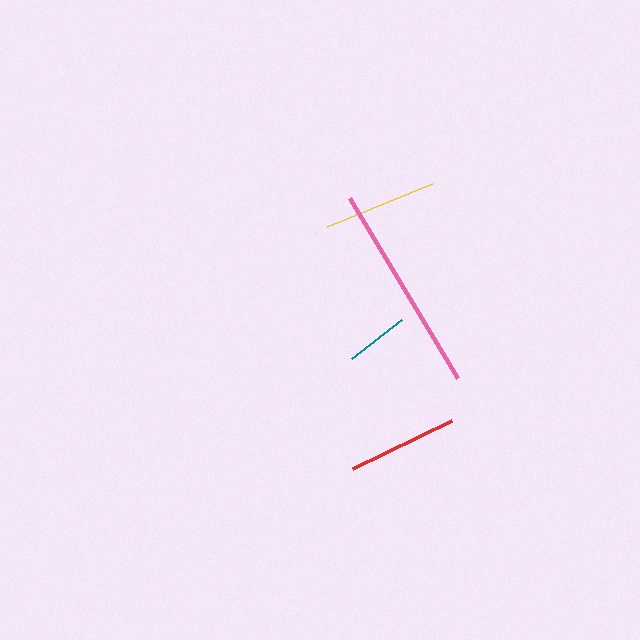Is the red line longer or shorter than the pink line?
The pink line is longer than the red line.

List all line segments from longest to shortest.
From longest to shortest: pink, yellow, red, teal.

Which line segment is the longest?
The pink line is the longest at approximately 210 pixels.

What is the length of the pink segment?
The pink segment is approximately 210 pixels long.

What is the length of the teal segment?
The teal segment is approximately 63 pixels long.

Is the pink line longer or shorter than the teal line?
The pink line is longer than the teal line.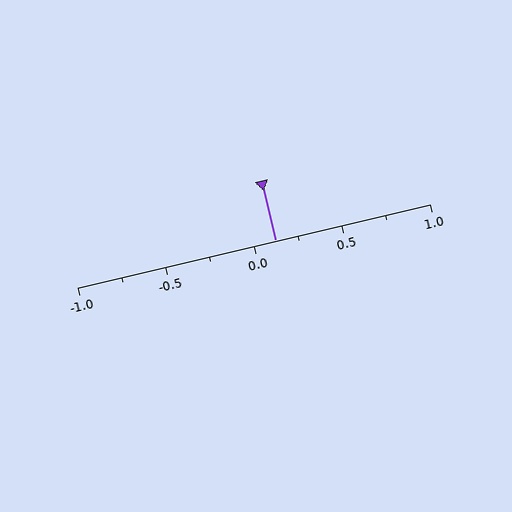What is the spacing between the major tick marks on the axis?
The major ticks are spaced 0.5 apart.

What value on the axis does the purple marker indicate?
The marker indicates approximately 0.12.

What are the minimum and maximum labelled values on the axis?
The axis runs from -1.0 to 1.0.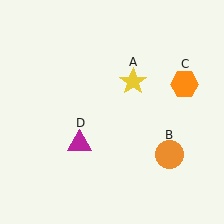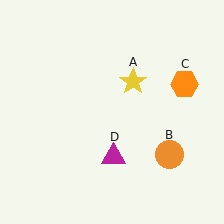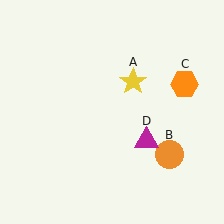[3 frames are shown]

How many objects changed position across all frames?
1 object changed position: magenta triangle (object D).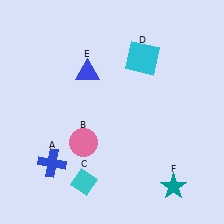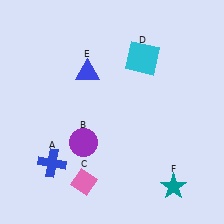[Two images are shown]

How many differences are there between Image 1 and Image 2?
There are 2 differences between the two images.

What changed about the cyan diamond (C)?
In Image 1, C is cyan. In Image 2, it changed to pink.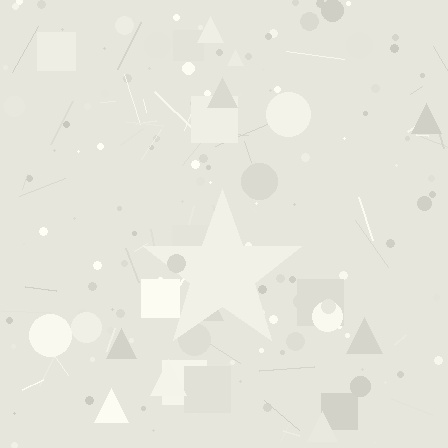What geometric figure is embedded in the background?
A star is embedded in the background.